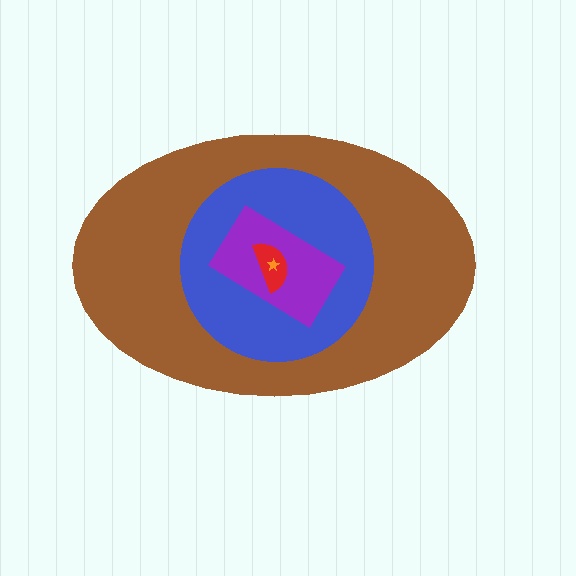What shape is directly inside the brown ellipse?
The blue circle.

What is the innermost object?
The orange star.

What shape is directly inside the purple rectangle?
The red semicircle.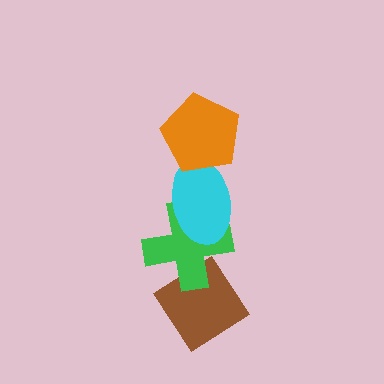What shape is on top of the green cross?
The cyan ellipse is on top of the green cross.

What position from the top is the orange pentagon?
The orange pentagon is 1st from the top.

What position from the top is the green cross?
The green cross is 3rd from the top.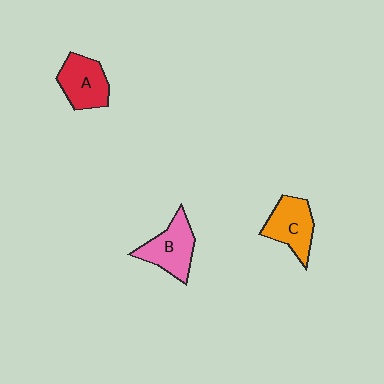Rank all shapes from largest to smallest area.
From largest to smallest: B (pink), C (orange), A (red).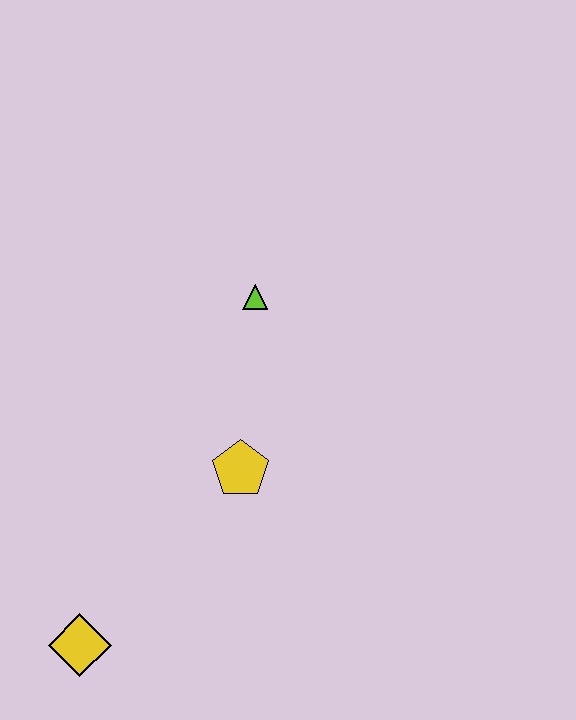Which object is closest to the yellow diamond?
The yellow pentagon is closest to the yellow diamond.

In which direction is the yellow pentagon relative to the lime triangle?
The yellow pentagon is below the lime triangle.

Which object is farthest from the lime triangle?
The yellow diamond is farthest from the lime triangle.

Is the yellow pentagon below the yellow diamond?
No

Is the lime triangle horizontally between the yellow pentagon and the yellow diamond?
No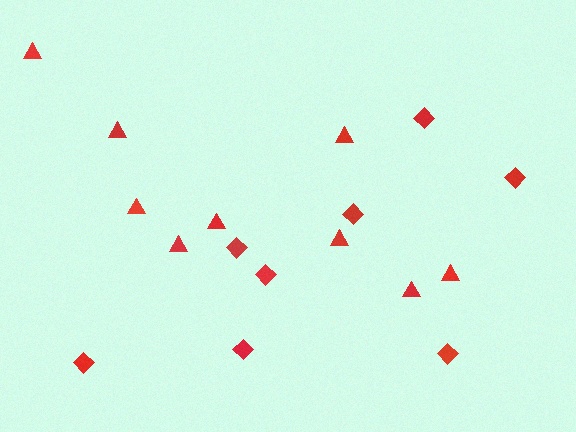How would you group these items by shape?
There are 2 groups: one group of diamonds (8) and one group of triangles (9).